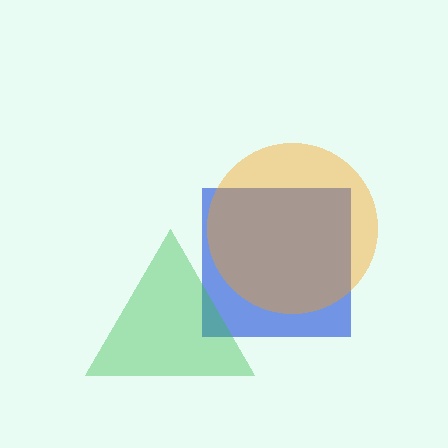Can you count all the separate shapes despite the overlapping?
Yes, there are 3 separate shapes.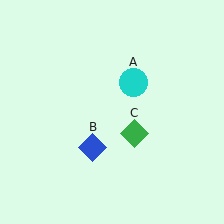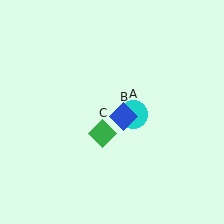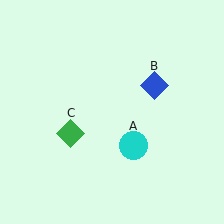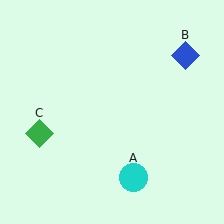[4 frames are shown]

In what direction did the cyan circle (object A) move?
The cyan circle (object A) moved down.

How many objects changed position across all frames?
3 objects changed position: cyan circle (object A), blue diamond (object B), green diamond (object C).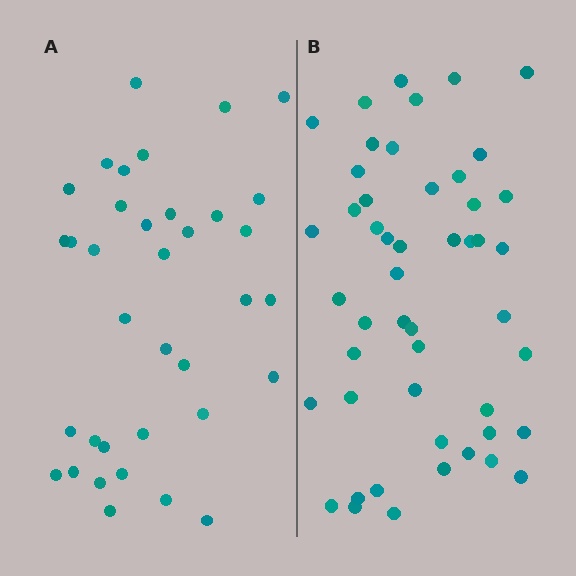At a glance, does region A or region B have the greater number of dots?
Region B (the right region) has more dots.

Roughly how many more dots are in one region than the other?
Region B has approximately 15 more dots than region A.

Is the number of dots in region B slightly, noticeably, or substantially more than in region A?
Region B has noticeably more, but not dramatically so. The ratio is roughly 1.4 to 1.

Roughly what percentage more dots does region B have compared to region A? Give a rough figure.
About 35% more.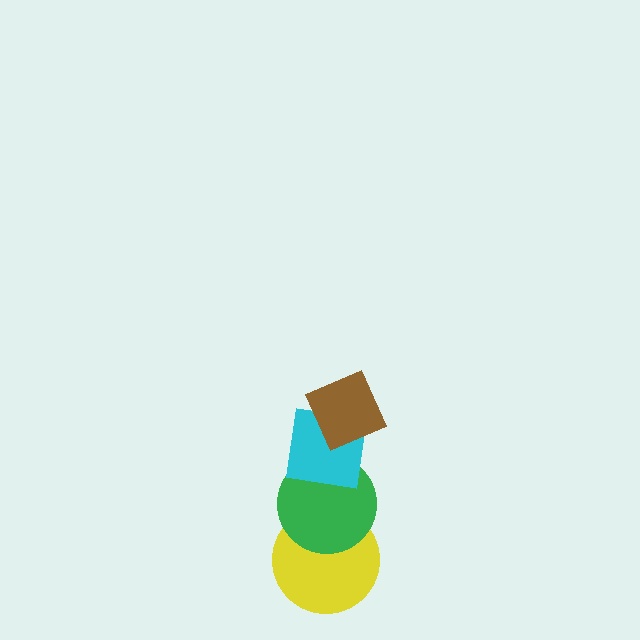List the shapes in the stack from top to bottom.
From top to bottom: the brown diamond, the cyan square, the green circle, the yellow circle.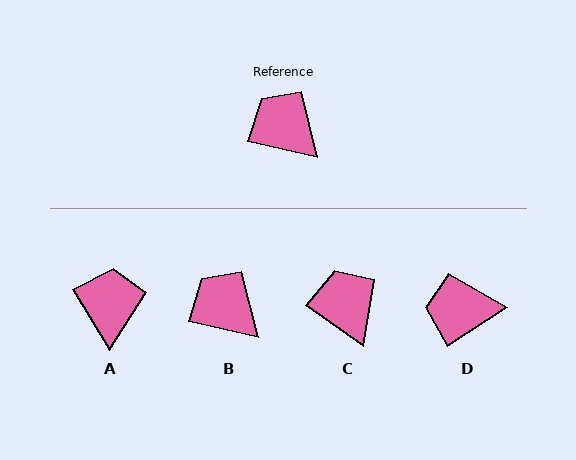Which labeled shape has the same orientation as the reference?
B.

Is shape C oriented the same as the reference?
No, it is off by about 23 degrees.